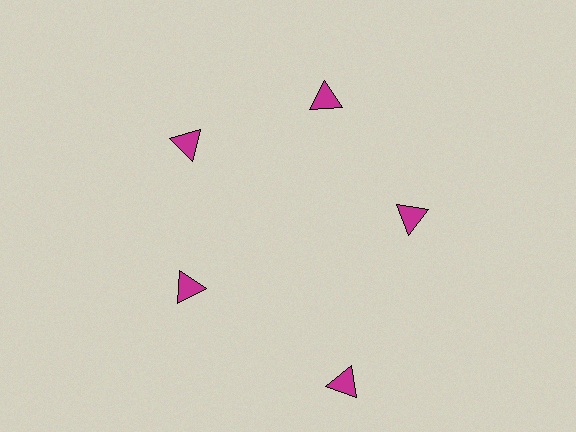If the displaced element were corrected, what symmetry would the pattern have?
It would have 5-fold rotational symmetry — the pattern would map onto itself every 72 degrees.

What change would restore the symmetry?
The symmetry would be restored by moving it inward, back onto the ring so that all 5 triangles sit at equal angles and equal distance from the center.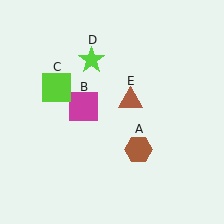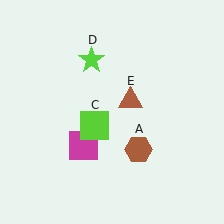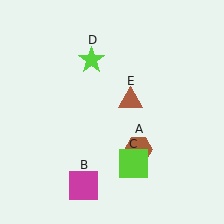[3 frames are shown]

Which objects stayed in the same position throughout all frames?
Brown hexagon (object A) and lime star (object D) and brown triangle (object E) remained stationary.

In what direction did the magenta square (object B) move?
The magenta square (object B) moved down.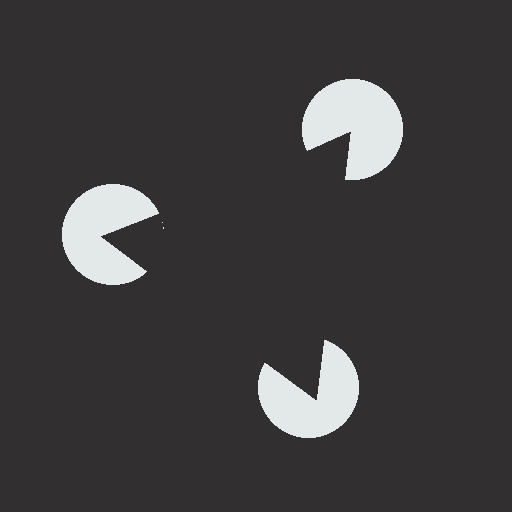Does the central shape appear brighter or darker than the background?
It typically appears slightly darker than the background, even though no actual brightness change is drawn.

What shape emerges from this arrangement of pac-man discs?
An illusory triangle — its edges are inferred from the aligned wedge cuts in the pac-man discs, not physically drawn.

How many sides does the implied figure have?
3 sides.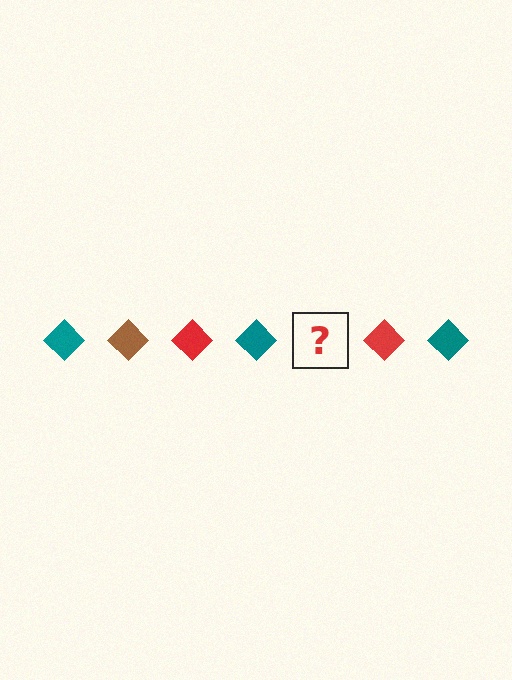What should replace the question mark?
The question mark should be replaced with a brown diamond.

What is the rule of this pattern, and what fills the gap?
The rule is that the pattern cycles through teal, brown, red diamonds. The gap should be filled with a brown diamond.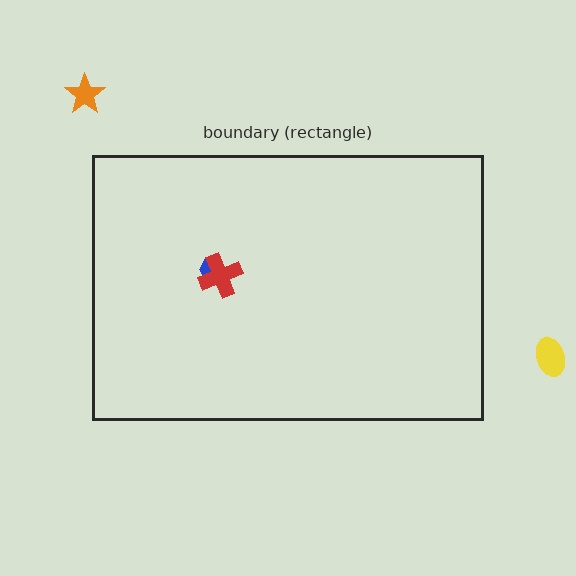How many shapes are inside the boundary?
2 inside, 2 outside.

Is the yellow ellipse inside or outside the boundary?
Outside.